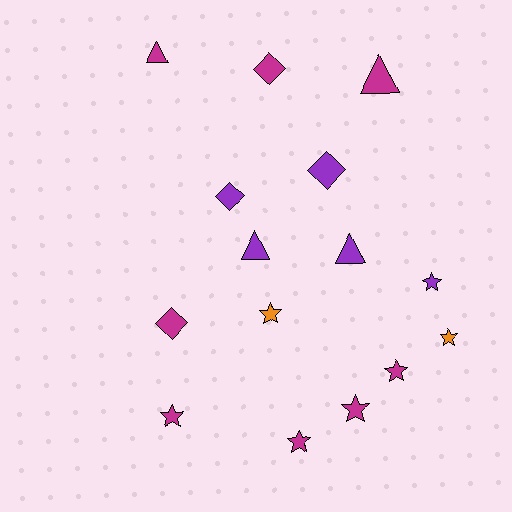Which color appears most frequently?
Magenta, with 8 objects.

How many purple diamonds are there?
There are 2 purple diamonds.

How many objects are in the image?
There are 15 objects.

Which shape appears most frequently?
Star, with 7 objects.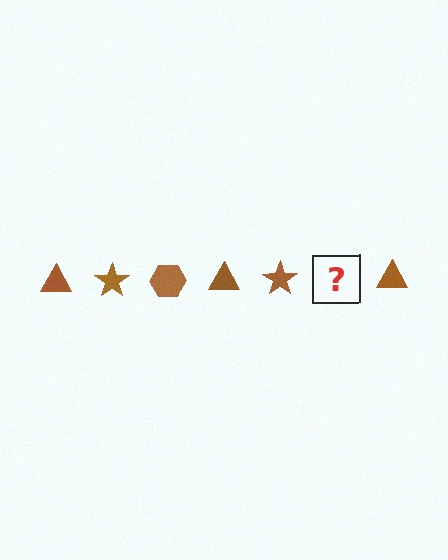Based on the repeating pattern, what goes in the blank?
The blank should be a brown hexagon.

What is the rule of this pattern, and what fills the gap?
The rule is that the pattern cycles through triangle, star, hexagon shapes in brown. The gap should be filled with a brown hexagon.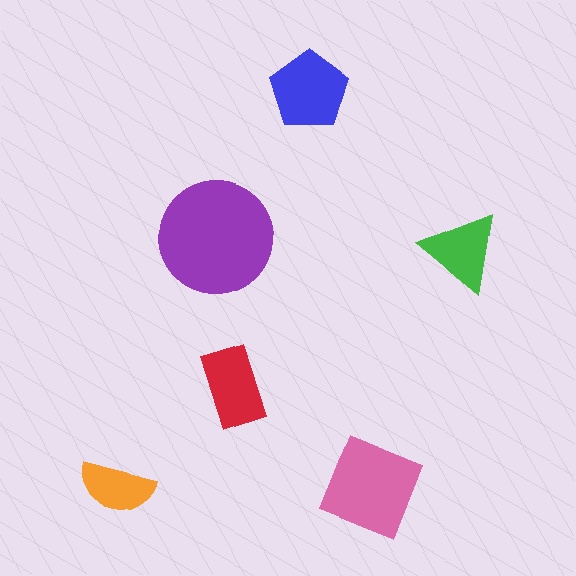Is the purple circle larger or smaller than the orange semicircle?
Larger.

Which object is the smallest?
The orange semicircle.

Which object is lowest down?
The orange semicircle is bottommost.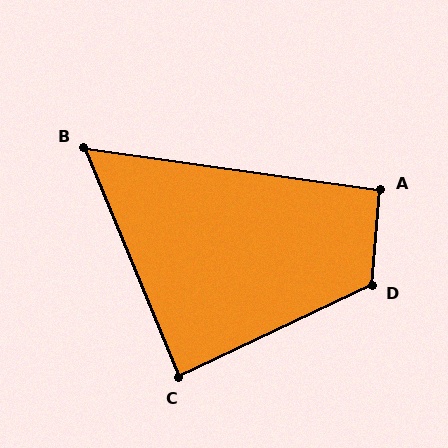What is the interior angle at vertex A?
Approximately 93 degrees (approximately right).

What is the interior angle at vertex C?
Approximately 87 degrees (approximately right).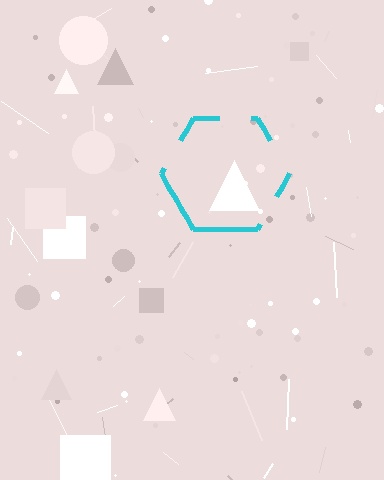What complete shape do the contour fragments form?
The contour fragments form a hexagon.